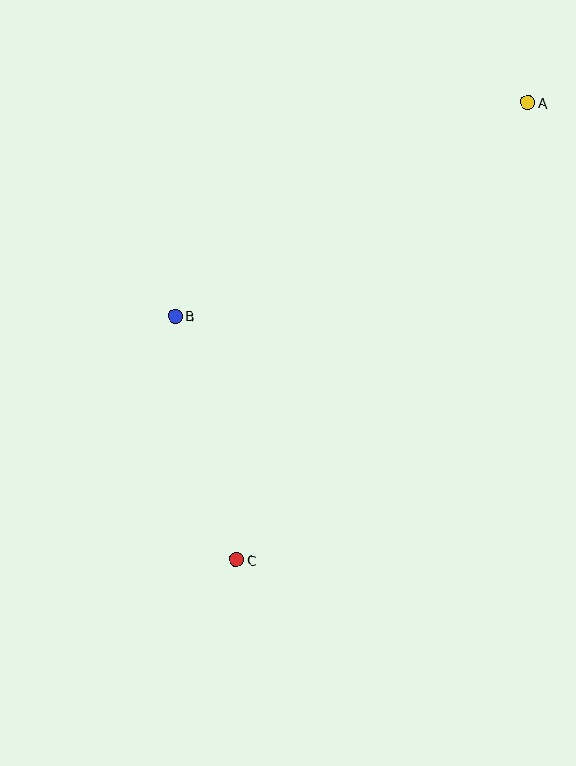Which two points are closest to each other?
Points B and C are closest to each other.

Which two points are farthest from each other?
Points A and C are farthest from each other.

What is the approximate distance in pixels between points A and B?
The distance between A and B is approximately 412 pixels.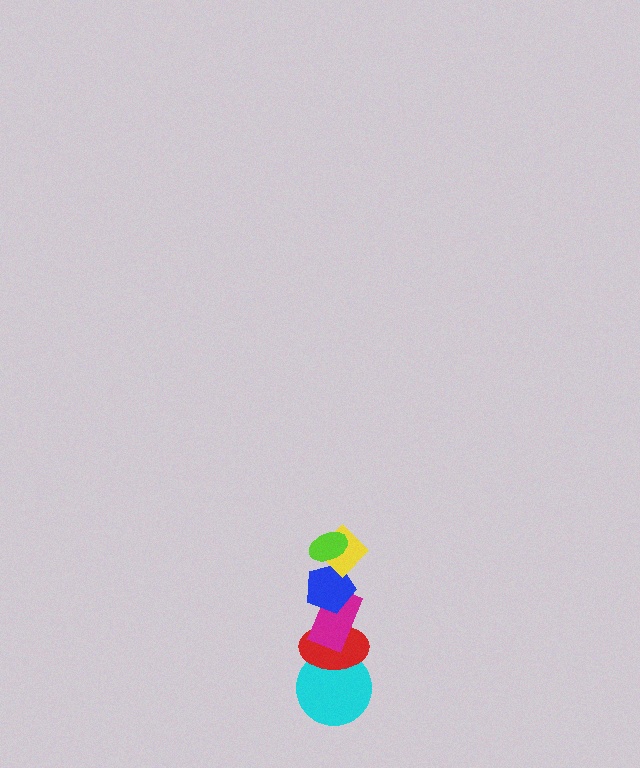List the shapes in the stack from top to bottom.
From top to bottom: the lime ellipse, the yellow diamond, the blue pentagon, the magenta rectangle, the red ellipse, the cyan circle.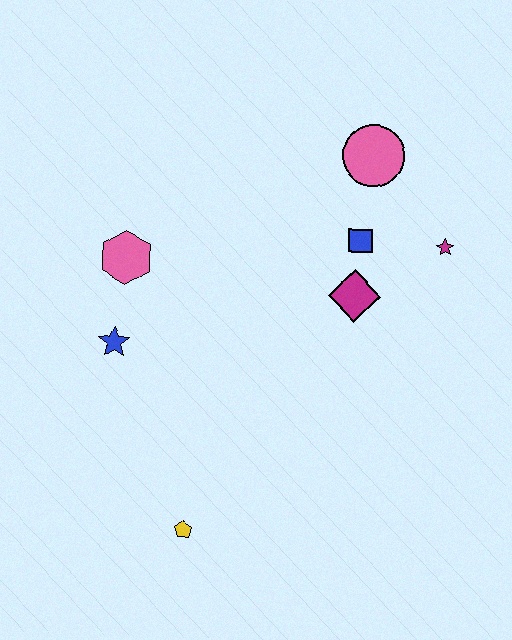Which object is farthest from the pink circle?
The yellow pentagon is farthest from the pink circle.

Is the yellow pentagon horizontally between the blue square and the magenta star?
No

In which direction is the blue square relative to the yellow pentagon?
The blue square is above the yellow pentagon.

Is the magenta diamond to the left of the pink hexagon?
No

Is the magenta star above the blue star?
Yes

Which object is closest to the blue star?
The pink hexagon is closest to the blue star.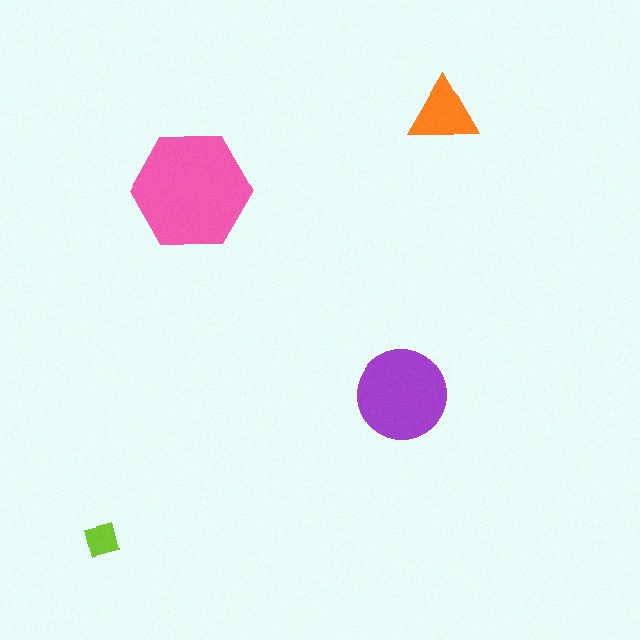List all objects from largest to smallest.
The pink hexagon, the purple circle, the orange triangle, the lime square.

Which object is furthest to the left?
The lime square is leftmost.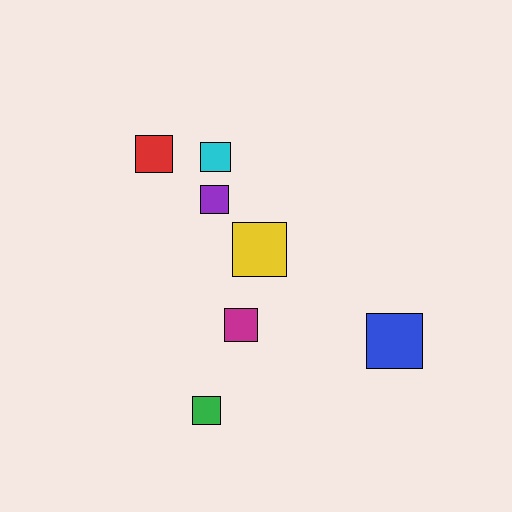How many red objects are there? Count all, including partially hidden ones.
There is 1 red object.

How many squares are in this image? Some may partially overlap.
There are 7 squares.